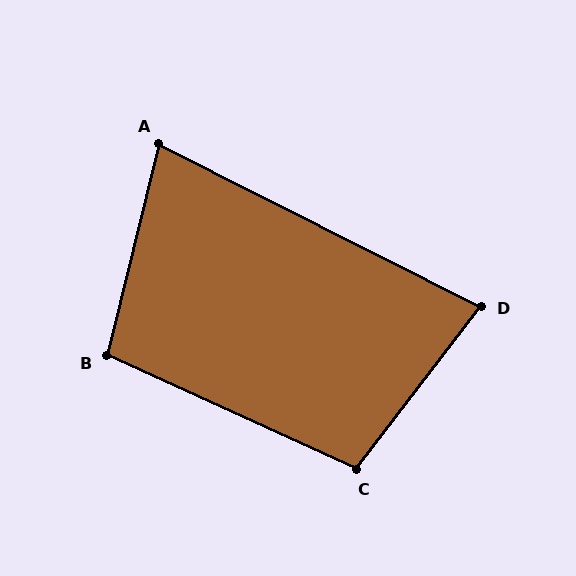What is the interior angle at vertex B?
Approximately 101 degrees (obtuse).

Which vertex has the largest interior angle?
C, at approximately 103 degrees.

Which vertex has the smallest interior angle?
A, at approximately 77 degrees.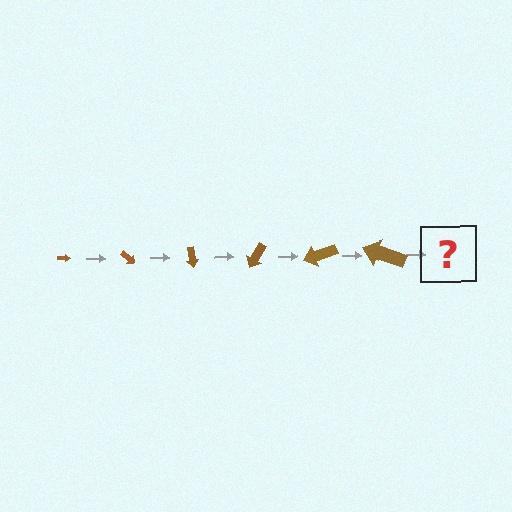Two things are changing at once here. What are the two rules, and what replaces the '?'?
The two rules are that the arrow grows larger each step and it rotates 40 degrees each step. The '?' should be an arrow, larger than the previous one and rotated 240 degrees from the start.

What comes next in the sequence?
The next element should be an arrow, larger than the previous one and rotated 240 degrees from the start.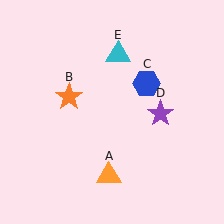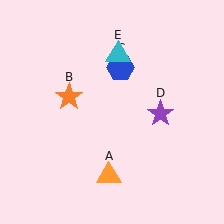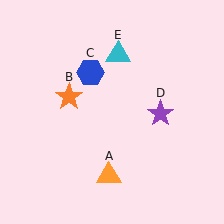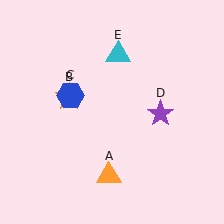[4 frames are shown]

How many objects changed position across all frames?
1 object changed position: blue hexagon (object C).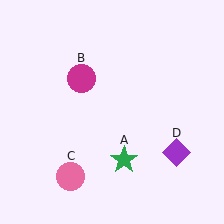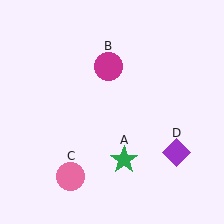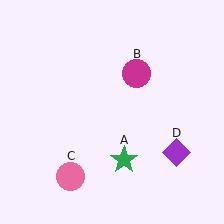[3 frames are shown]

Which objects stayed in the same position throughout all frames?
Green star (object A) and pink circle (object C) and purple diamond (object D) remained stationary.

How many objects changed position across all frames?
1 object changed position: magenta circle (object B).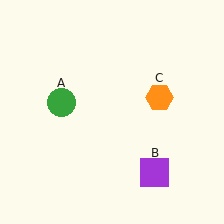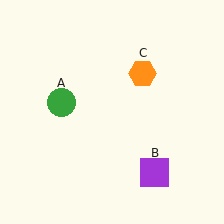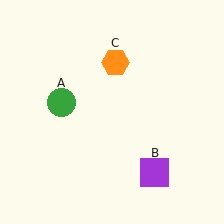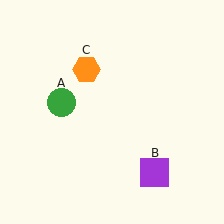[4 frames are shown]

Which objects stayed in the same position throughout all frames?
Green circle (object A) and purple square (object B) remained stationary.